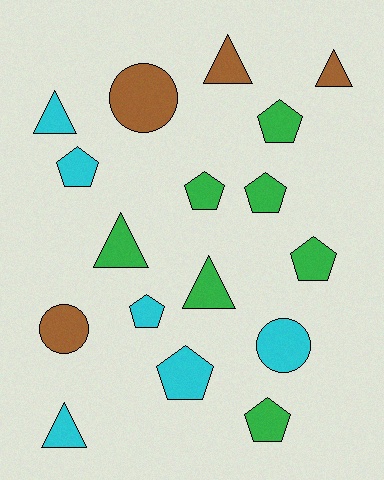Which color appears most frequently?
Green, with 7 objects.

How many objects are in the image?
There are 17 objects.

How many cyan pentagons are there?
There are 3 cyan pentagons.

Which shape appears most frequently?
Pentagon, with 8 objects.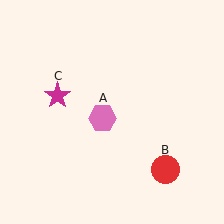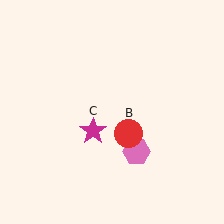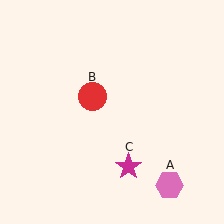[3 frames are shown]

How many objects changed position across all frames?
3 objects changed position: pink hexagon (object A), red circle (object B), magenta star (object C).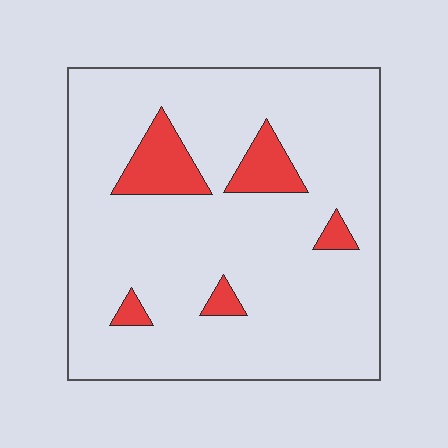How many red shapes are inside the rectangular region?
5.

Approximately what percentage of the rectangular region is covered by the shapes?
Approximately 10%.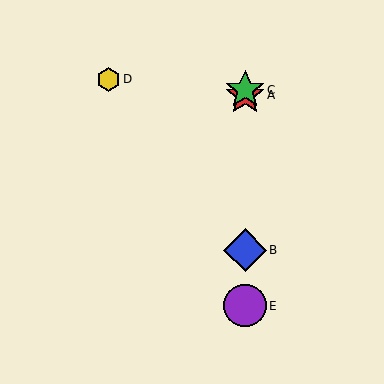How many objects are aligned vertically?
4 objects (A, B, C, E) are aligned vertically.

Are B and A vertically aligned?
Yes, both are at x≈245.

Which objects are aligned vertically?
Objects A, B, C, E are aligned vertically.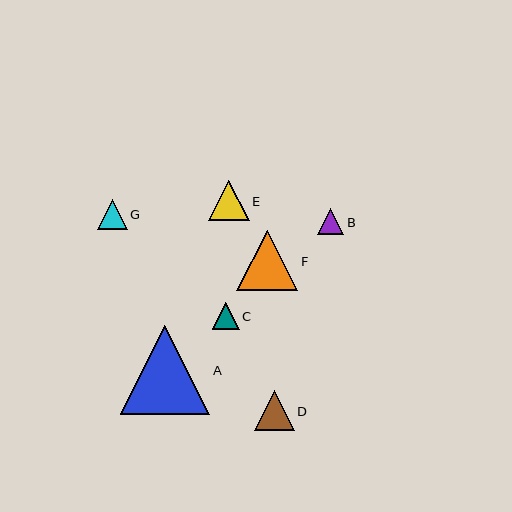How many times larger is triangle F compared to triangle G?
Triangle F is approximately 2.0 times the size of triangle G.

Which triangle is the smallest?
Triangle B is the smallest with a size of approximately 26 pixels.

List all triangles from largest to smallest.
From largest to smallest: A, F, E, D, G, C, B.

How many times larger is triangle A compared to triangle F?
Triangle A is approximately 1.5 times the size of triangle F.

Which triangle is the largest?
Triangle A is the largest with a size of approximately 90 pixels.